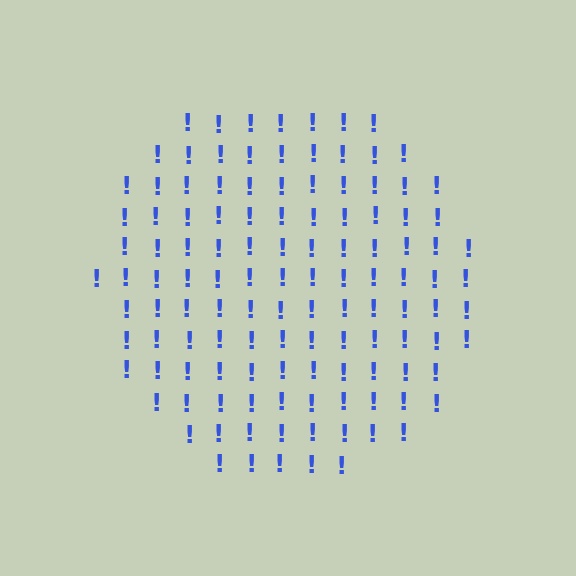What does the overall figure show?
The overall figure shows a circle.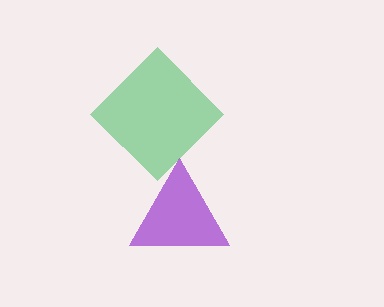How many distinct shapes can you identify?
There are 2 distinct shapes: a purple triangle, a green diamond.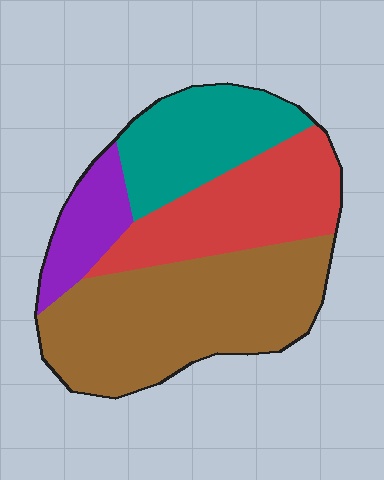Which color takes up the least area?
Purple, at roughly 10%.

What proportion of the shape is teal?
Teal takes up less than a quarter of the shape.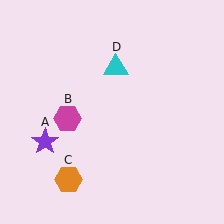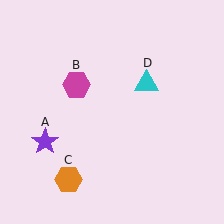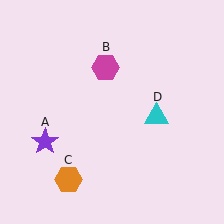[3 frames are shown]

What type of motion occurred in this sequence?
The magenta hexagon (object B), cyan triangle (object D) rotated clockwise around the center of the scene.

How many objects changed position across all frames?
2 objects changed position: magenta hexagon (object B), cyan triangle (object D).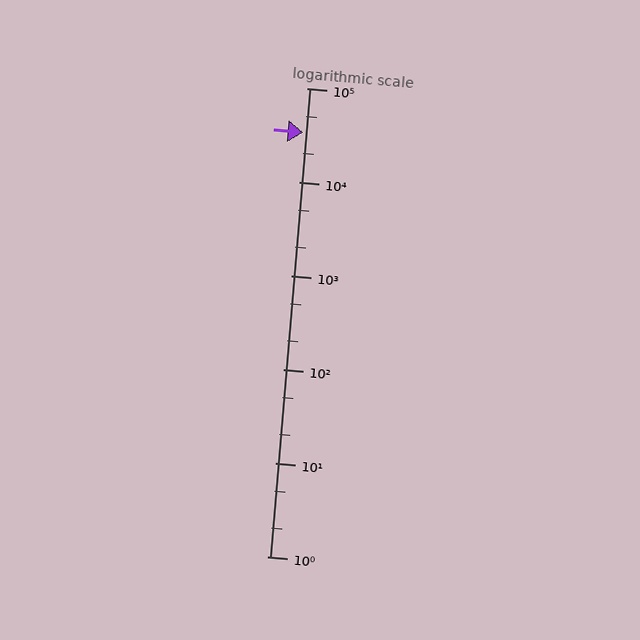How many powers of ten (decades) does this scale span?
The scale spans 5 decades, from 1 to 100000.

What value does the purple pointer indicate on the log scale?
The pointer indicates approximately 34000.